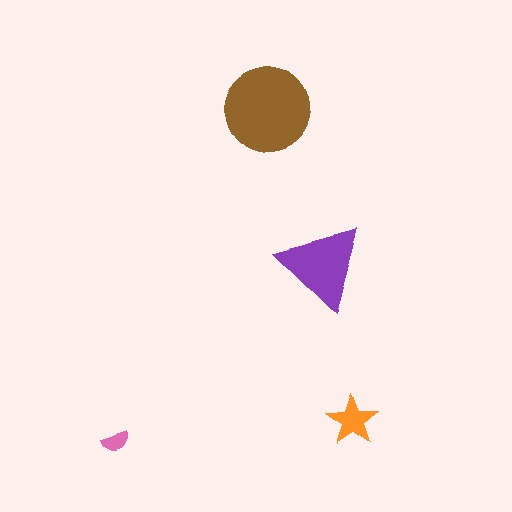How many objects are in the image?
There are 4 objects in the image.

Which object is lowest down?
The pink semicircle is bottommost.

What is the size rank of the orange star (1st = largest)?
3rd.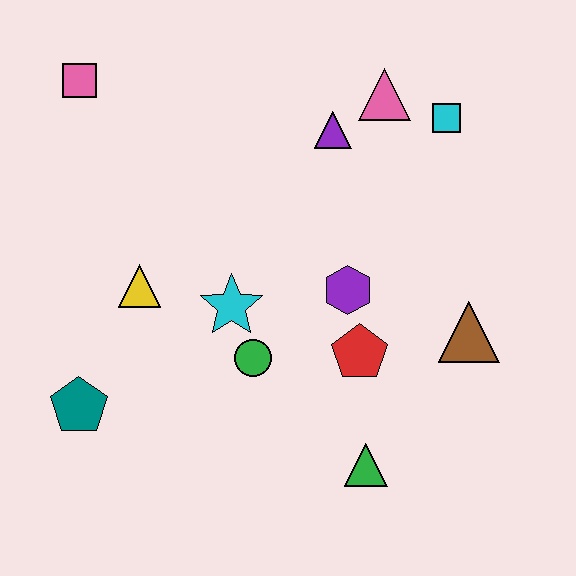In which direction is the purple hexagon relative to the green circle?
The purple hexagon is to the right of the green circle.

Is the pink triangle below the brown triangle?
No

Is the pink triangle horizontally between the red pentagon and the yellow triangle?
No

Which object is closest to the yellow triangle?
The cyan star is closest to the yellow triangle.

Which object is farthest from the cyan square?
The teal pentagon is farthest from the cyan square.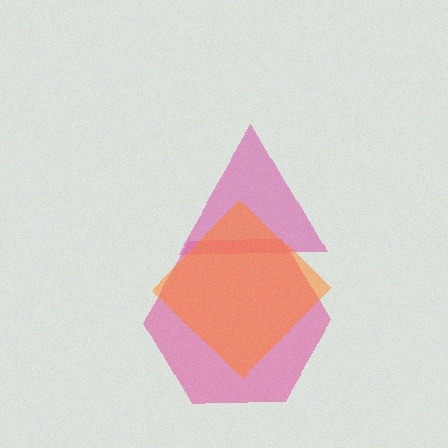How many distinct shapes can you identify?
There are 3 distinct shapes: a magenta triangle, a pink hexagon, an orange diamond.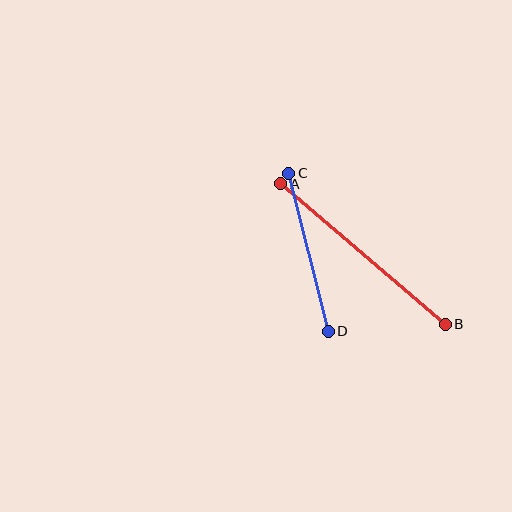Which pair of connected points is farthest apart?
Points A and B are farthest apart.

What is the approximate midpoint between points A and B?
The midpoint is at approximately (363, 254) pixels.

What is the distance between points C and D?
The distance is approximately 163 pixels.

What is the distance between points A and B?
The distance is approximately 216 pixels.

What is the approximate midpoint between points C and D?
The midpoint is at approximately (308, 252) pixels.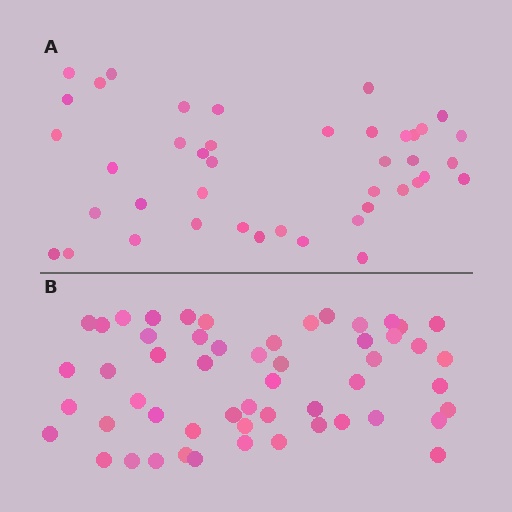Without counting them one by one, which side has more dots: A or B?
Region B (the bottom region) has more dots.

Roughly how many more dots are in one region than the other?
Region B has roughly 12 or so more dots than region A.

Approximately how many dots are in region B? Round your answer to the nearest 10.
About 50 dots. (The exact count is 54, which rounds to 50.)